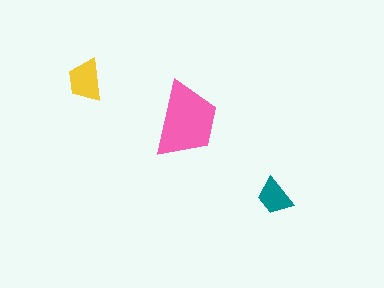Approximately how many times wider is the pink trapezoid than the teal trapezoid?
About 2 times wider.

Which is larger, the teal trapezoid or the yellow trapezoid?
The yellow one.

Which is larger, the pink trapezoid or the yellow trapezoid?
The pink one.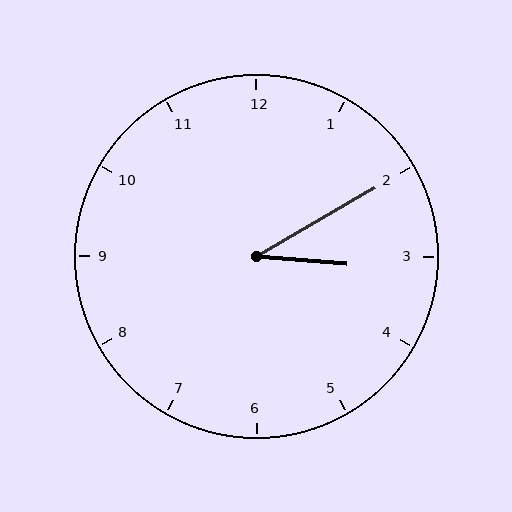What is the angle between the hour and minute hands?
Approximately 35 degrees.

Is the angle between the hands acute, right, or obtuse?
It is acute.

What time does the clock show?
3:10.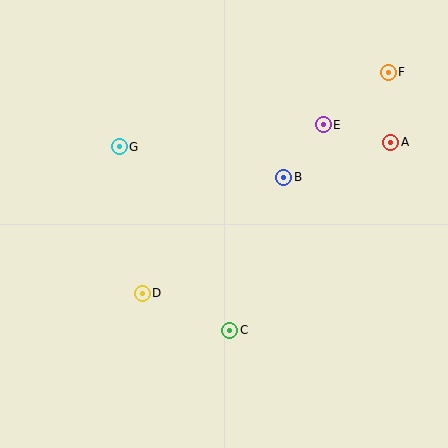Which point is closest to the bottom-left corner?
Point D is closest to the bottom-left corner.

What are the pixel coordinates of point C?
Point C is at (230, 330).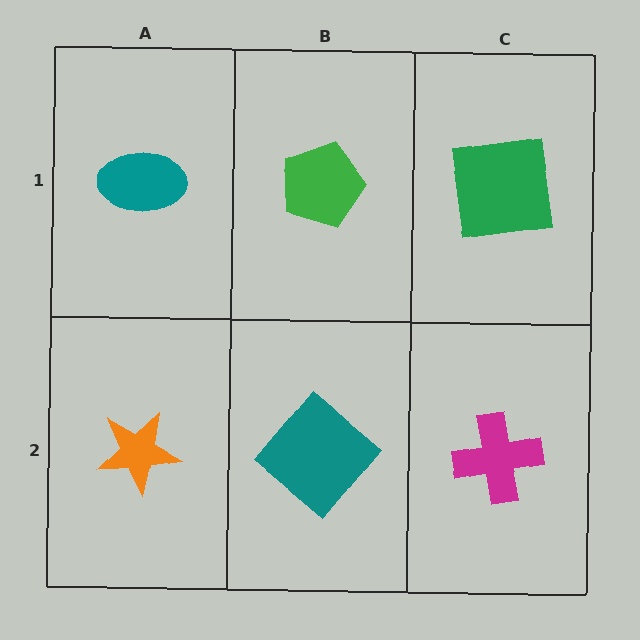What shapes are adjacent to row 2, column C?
A green square (row 1, column C), a teal diamond (row 2, column B).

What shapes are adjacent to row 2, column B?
A green pentagon (row 1, column B), an orange star (row 2, column A), a magenta cross (row 2, column C).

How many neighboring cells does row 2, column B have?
3.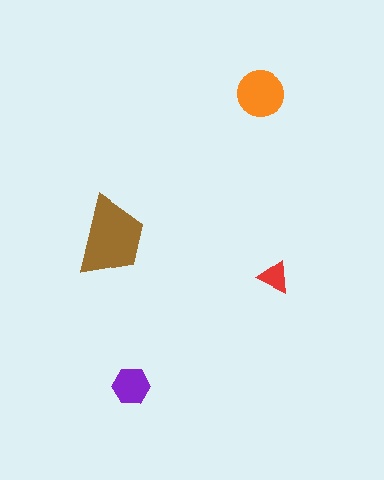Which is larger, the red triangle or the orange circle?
The orange circle.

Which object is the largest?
The brown trapezoid.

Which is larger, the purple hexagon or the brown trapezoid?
The brown trapezoid.